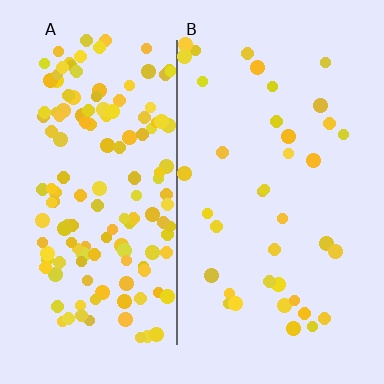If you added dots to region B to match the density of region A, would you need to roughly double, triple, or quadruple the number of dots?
Approximately quadruple.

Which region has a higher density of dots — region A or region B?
A (the left).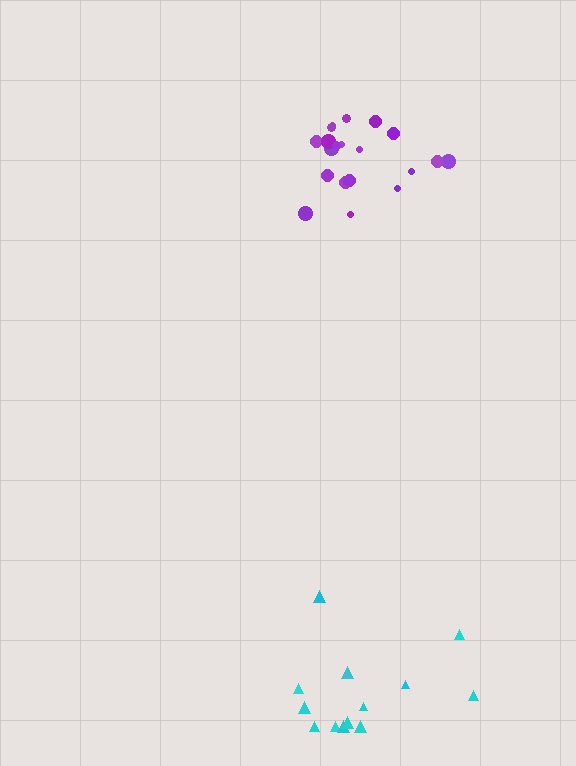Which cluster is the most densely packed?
Purple.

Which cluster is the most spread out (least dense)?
Cyan.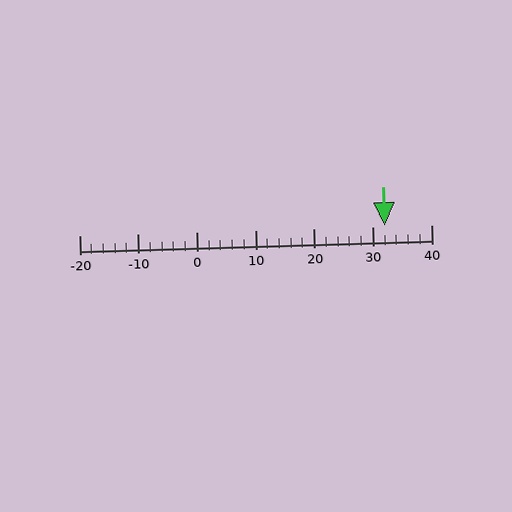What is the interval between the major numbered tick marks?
The major tick marks are spaced 10 units apart.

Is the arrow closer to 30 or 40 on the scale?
The arrow is closer to 30.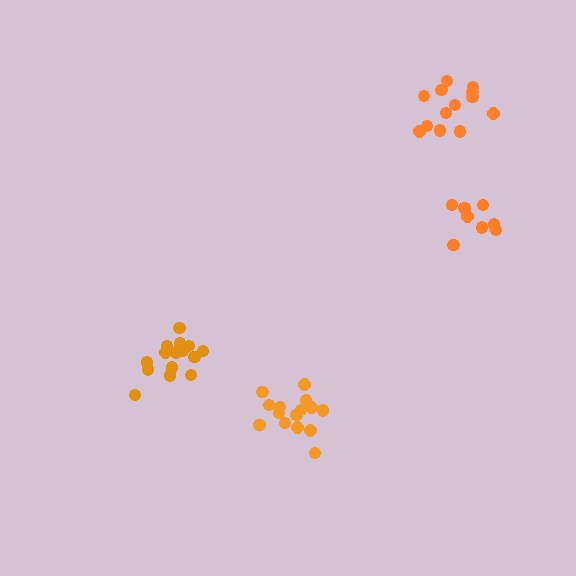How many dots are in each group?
Group 1: 9 dots, Group 2: 15 dots, Group 3: 15 dots, Group 4: 13 dots (52 total).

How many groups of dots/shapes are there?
There are 4 groups.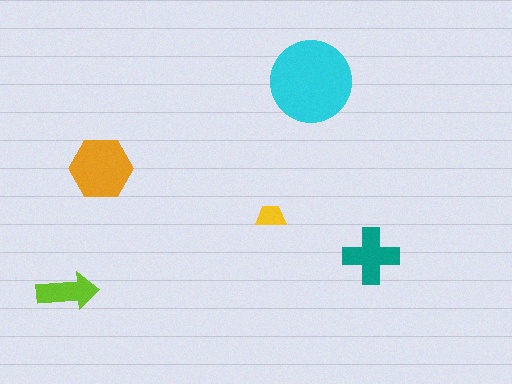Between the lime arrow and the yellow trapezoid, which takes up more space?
The lime arrow.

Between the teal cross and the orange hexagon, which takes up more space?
The orange hexagon.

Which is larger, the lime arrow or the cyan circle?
The cyan circle.